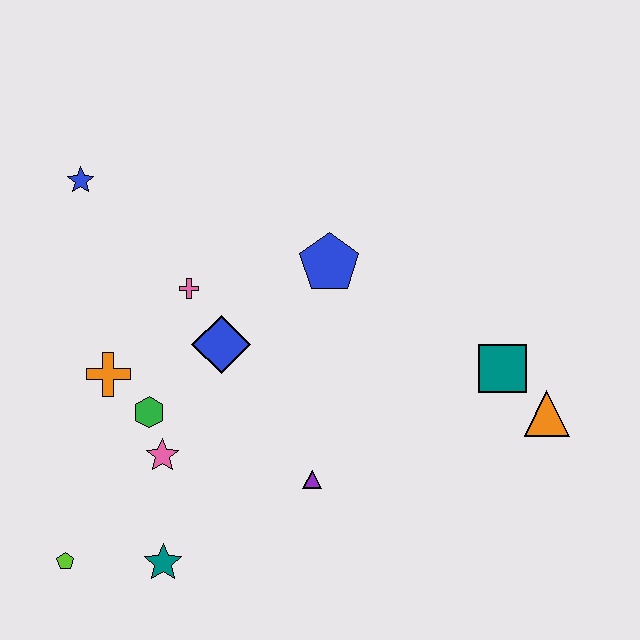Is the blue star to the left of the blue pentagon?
Yes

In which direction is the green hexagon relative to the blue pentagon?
The green hexagon is to the left of the blue pentagon.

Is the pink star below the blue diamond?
Yes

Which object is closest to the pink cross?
The blue diamond is closest to the pink cross.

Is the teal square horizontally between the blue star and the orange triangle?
Yes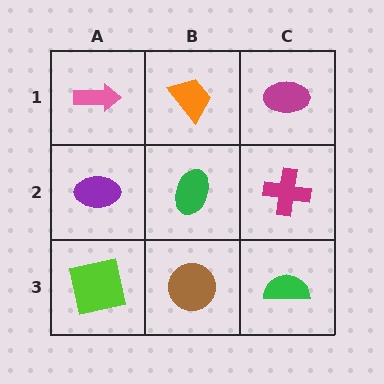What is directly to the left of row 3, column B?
A lime square.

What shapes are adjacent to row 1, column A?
A purple ellipse (row 2, column A), an orange trapezoid (row 1, column B).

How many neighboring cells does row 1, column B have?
3.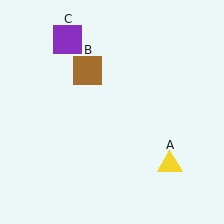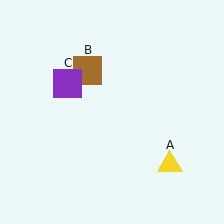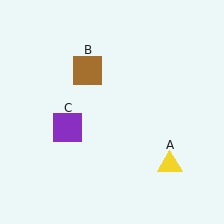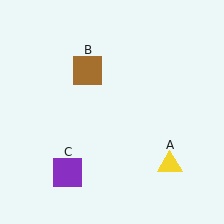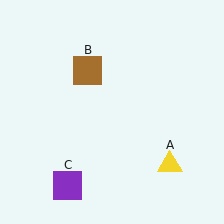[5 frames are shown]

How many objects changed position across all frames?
1 object changed position: purple square (object C).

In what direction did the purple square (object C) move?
The purple square (object C) moved down.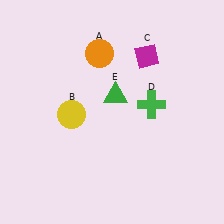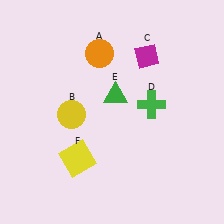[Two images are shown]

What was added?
A yellow square (F) was added in Image 2.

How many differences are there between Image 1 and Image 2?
There is 1 difference between the two images.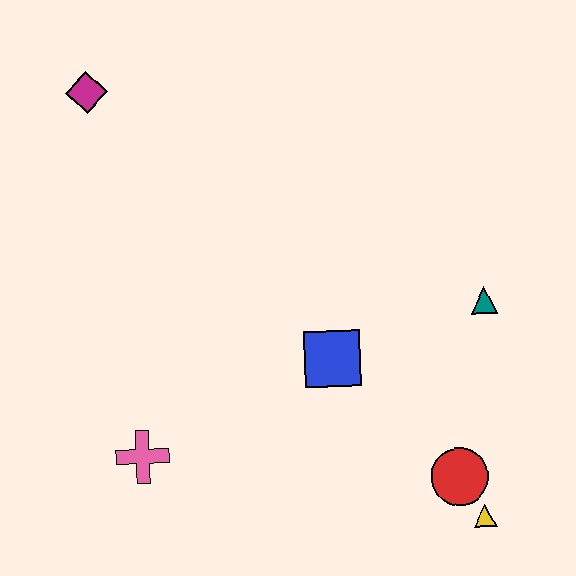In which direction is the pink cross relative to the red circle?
The pink cross is to the left of the red circle.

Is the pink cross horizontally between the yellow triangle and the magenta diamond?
Yes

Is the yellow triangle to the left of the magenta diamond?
No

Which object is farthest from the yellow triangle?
The magenta diamond is farthest from the yellow triangle.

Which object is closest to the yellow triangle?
The red circle is closest to the yellow triangle.